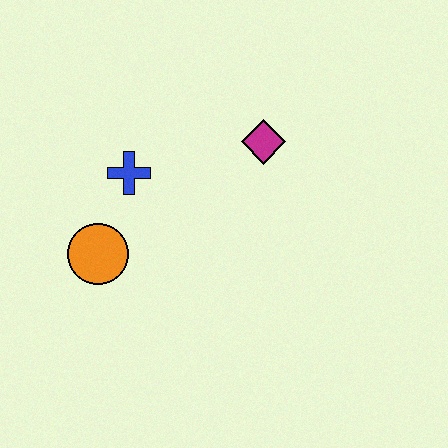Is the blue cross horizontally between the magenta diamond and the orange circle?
Yes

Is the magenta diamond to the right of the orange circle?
Yes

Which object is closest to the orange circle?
The blue cross is closest to the orange circle.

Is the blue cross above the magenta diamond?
No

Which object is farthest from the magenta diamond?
The orange circle is farthest from the magenta diamond.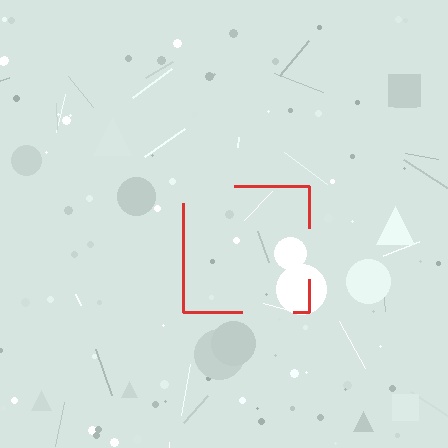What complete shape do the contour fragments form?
The contour fragments form a square.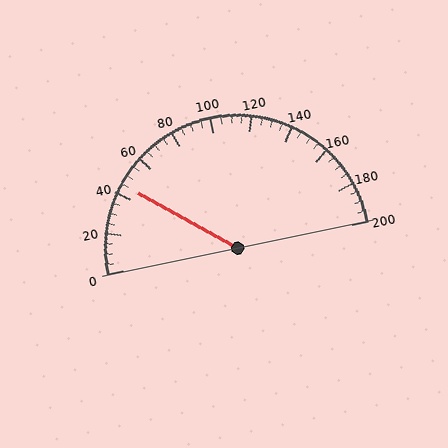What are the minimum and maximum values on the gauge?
The gauge ranges from 0 to 200.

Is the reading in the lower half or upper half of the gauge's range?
The reading is in the lower half of the range (0 to 200).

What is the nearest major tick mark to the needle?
The nearest major tick mark is 40.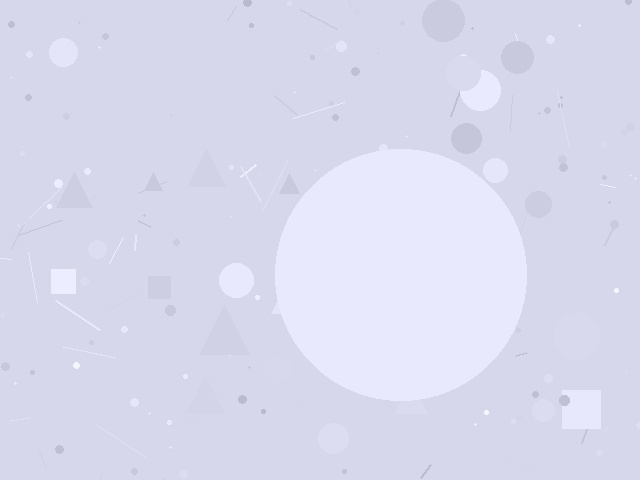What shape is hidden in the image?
A circle is hidden in the image.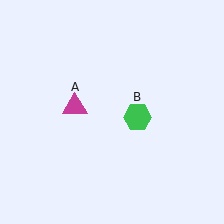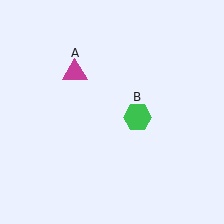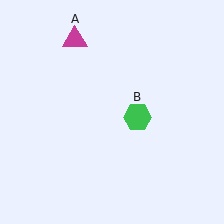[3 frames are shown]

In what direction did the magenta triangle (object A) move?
The magenta triangle (object A) moved up.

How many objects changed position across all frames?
1 object changed position: magenta triangle (object A).